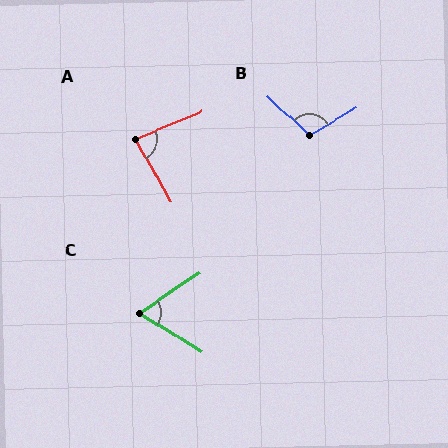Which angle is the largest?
B, at approximately 106 degrees.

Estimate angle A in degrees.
Approximately 83 degrees.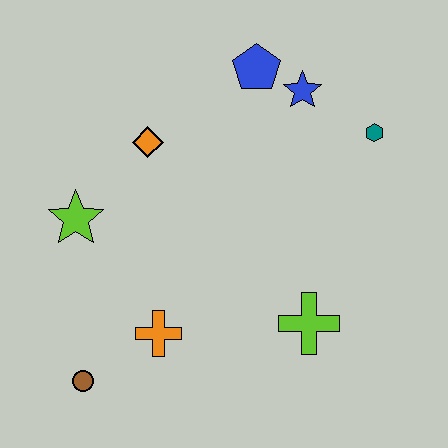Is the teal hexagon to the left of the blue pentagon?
No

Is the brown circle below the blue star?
Yes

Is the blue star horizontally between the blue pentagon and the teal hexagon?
Yes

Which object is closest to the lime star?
The orange diamond is closest to the lime star.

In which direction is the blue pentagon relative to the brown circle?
The blue pentagon is above the brown circle.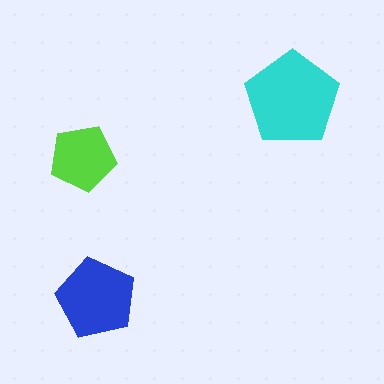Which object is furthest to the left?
The lime pentagon is leftmost.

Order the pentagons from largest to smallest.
the cyan one, the blue one, the lime one.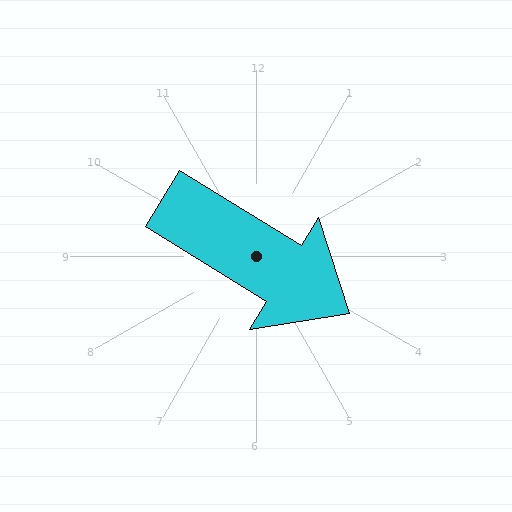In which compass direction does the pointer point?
Southeast.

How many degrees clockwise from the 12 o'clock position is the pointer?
Approximately 121 degrees.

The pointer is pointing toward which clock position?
Roughly 4 o'clock.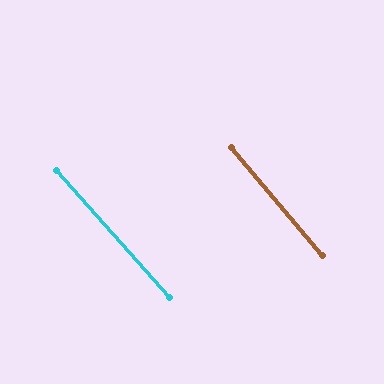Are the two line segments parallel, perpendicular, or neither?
Parallel — their directions differ by only 1.6°.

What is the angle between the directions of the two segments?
Approximately 2 degrees.